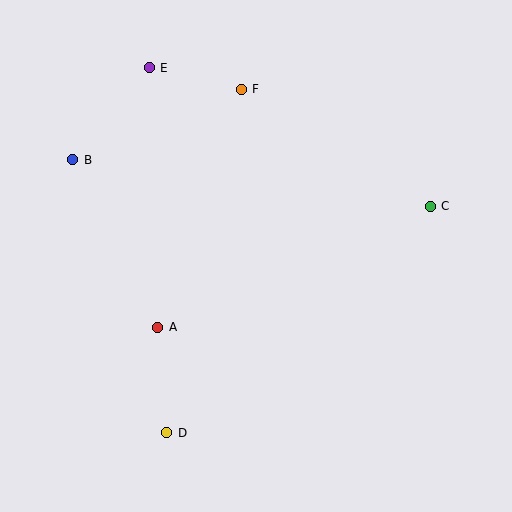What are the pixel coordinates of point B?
Point B is at (73, 160).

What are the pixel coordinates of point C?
Point C is at (430, 206).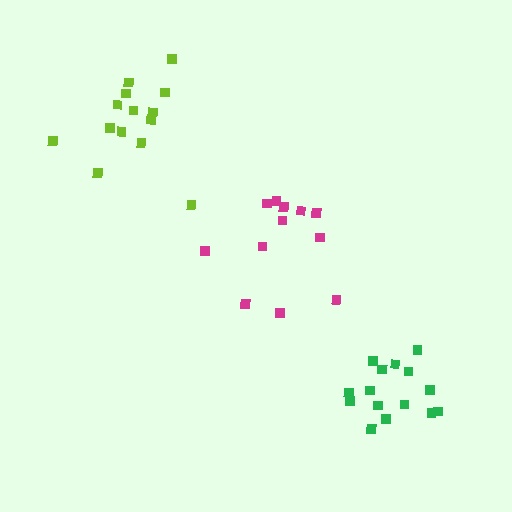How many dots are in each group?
Group 1: 15 dots, Group 2: 12 dots, Group 3: 14 dots (41 total).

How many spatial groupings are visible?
There are 3 spatial groupings.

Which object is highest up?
The lime cluster is topmost.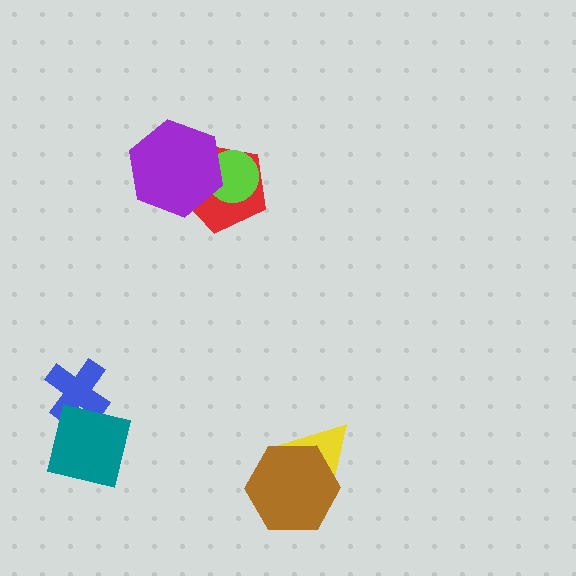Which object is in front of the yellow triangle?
The brown hexagon is in front of the yellow triangle.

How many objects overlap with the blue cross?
1 object overlaps with the blue cross.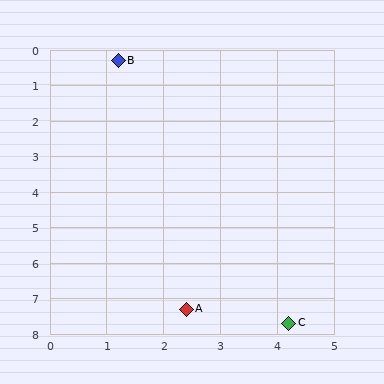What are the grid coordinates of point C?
Point C is at approximately (4.2, 7.7).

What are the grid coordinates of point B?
Point B is at approximately (1.2, 0.3).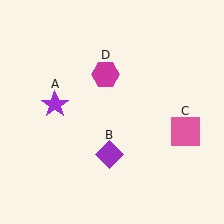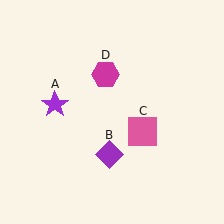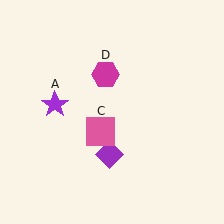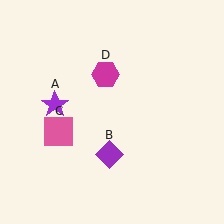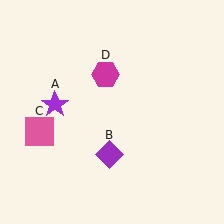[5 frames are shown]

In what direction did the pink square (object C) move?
The pink square (object C) moved left.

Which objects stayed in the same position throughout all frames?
Purple star (object A) and purple diamond (object B) and magenta hexagon (object D) remained stationary.